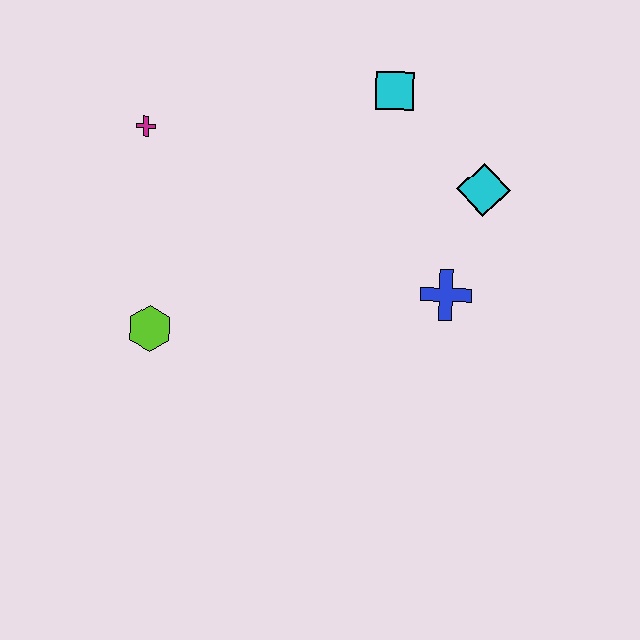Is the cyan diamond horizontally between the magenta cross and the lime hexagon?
No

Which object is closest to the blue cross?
The cyan diamond is closest to the blue cross.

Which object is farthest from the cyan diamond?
The lime hexagon is farthest from the cyan diamond.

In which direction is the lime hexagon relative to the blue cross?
The lime hexagon is to the left of the blue cross.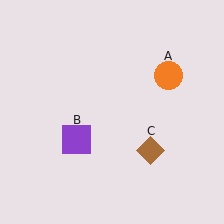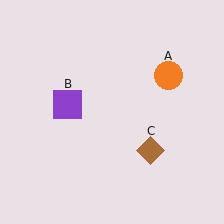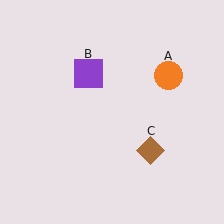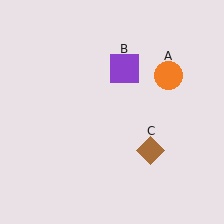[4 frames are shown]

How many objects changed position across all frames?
1 object changed position: purple square (object B).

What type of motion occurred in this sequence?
The purple square (object B) rotated clockwise around the center of the scene.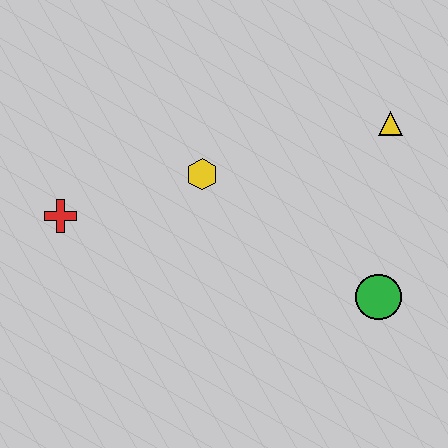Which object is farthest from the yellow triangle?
The red cross is farthest from the yellow triangle.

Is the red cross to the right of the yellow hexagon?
No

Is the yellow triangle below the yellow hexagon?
No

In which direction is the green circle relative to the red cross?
The green circle is to the right of the red cross.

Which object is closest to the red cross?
The yellow hexagon is closest to the red cross.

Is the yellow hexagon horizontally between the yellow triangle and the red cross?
Yes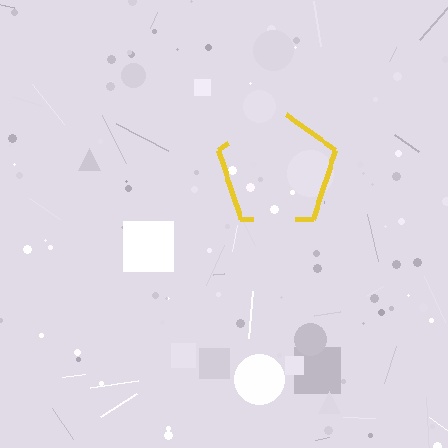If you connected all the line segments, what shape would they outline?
They would outline a pentagon.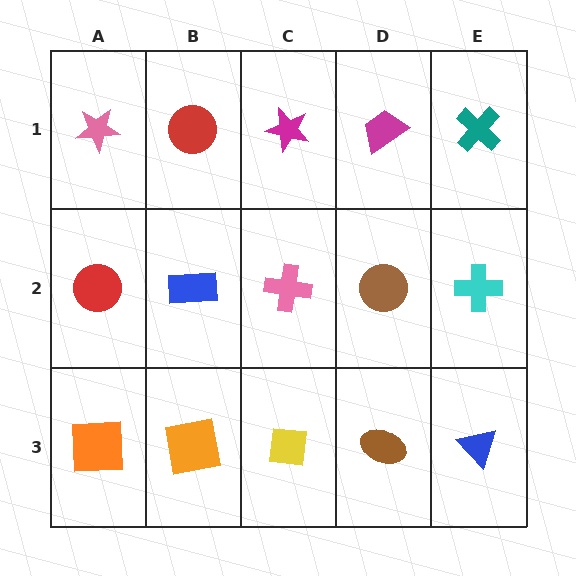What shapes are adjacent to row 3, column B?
A blue rectangle (row 2, column B), an orange square (row 3, column A), a yellow square (row 3, column C).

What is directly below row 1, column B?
A blue rectangle.